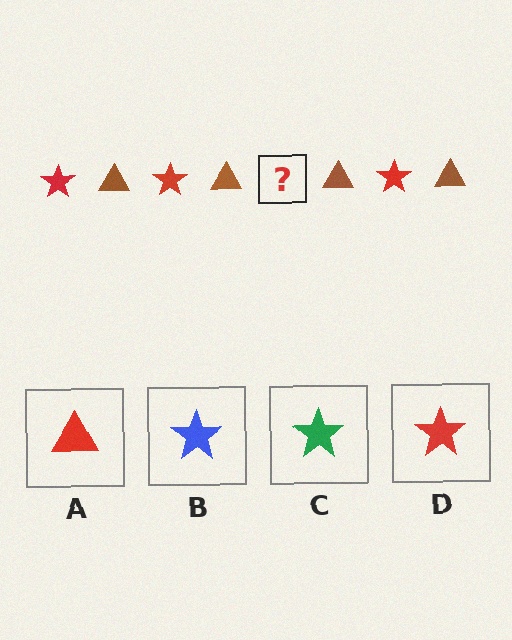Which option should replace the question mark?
Option D.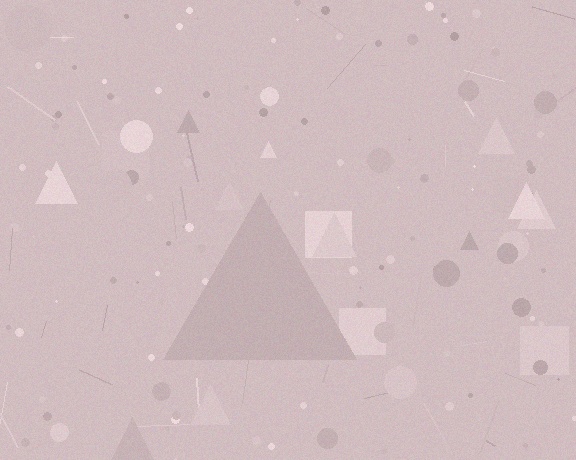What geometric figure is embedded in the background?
A triangle is embedded in the background.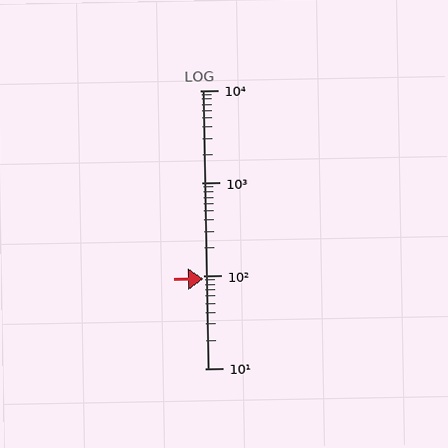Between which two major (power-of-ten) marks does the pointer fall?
The pointer is between 10 and 100.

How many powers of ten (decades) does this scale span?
The scale spans 3 decades, from 10 to 10000.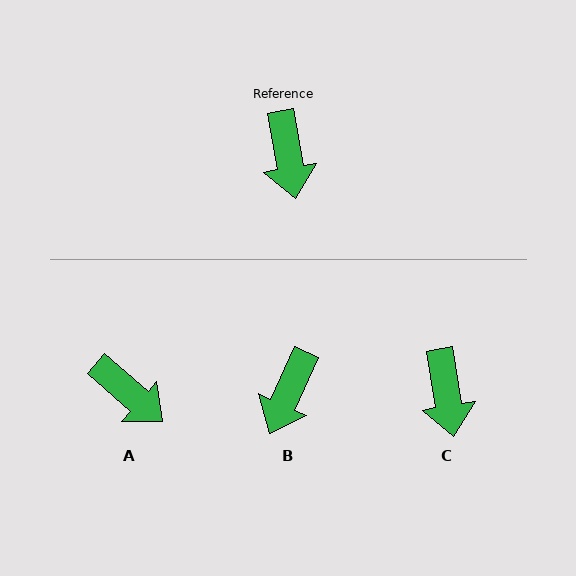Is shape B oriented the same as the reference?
No, it is off by about 34 degrees.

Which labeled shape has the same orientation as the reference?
C.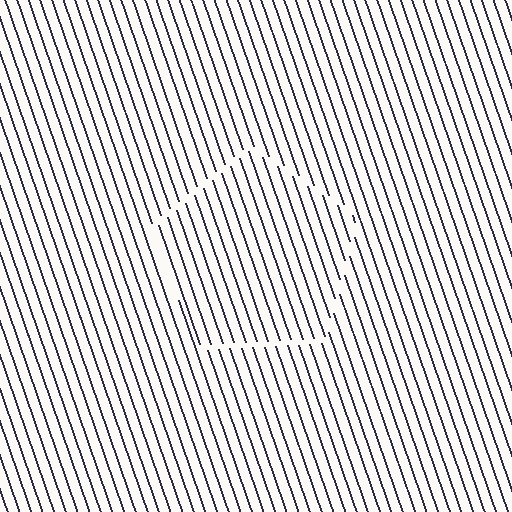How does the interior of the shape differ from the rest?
The interior of the shape contains the same grating, shifted by half a period — the contour is defined by the phase discontinuity where line-ends from the inner and outer gratings abut.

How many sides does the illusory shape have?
5 sides — the line-ends trace a pentagon.